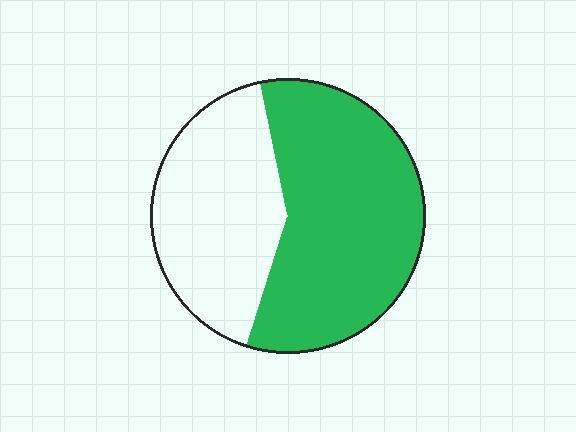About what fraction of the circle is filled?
About three fifths (3/5).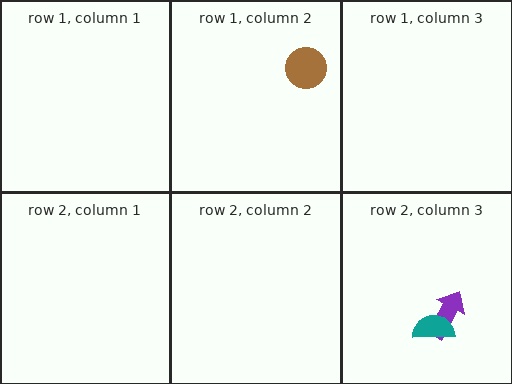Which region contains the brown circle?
The row 1, column 2 region.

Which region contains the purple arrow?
The row 2, column 3 region.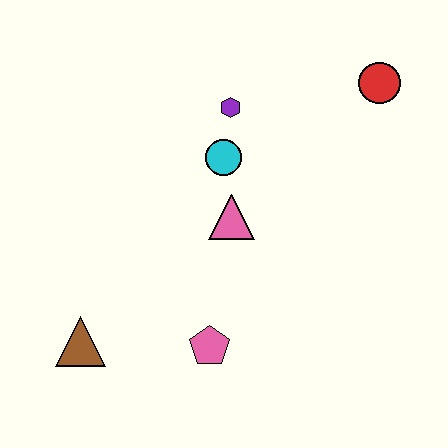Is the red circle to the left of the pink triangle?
No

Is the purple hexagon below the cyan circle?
No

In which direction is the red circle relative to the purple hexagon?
The red circle is to the right of the purple hexagon.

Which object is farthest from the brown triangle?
The red circle is farthest from the brown triangle.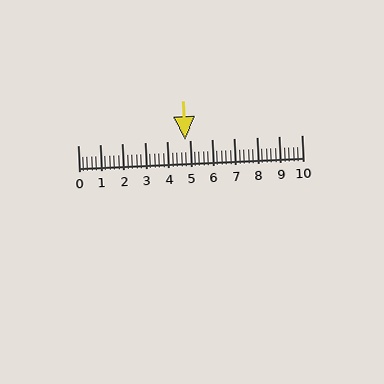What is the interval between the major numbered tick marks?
The major tick marks are spaced 1 units apart.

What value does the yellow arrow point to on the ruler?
The yellow arrow points to approximately 4.8.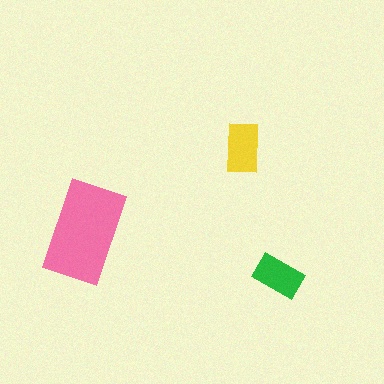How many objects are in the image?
There are 3 objects in the image.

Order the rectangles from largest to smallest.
the pink one, the yellow one, the green one.